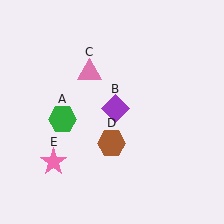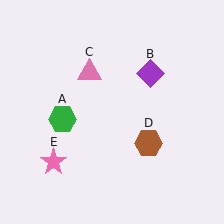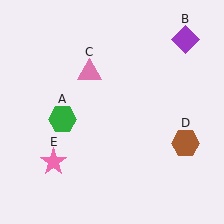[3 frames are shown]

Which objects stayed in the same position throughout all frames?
Green hexagon (object A) and pink triangle (object C) and pink star (object E) remained stationary.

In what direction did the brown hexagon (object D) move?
The brown hexagon (object D) moved right.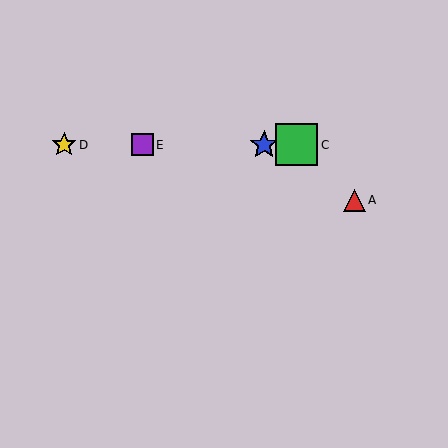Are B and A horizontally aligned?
No, B is at y≈145 and A is at y≈200.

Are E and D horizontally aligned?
Yes, both are at y≈145.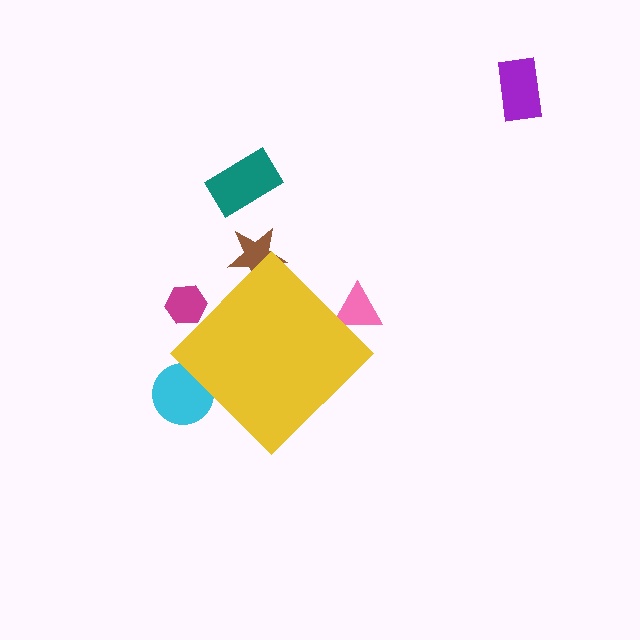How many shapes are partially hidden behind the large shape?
4 shapes are partially hidden.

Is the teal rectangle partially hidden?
No, the teal rectangle is fully visible.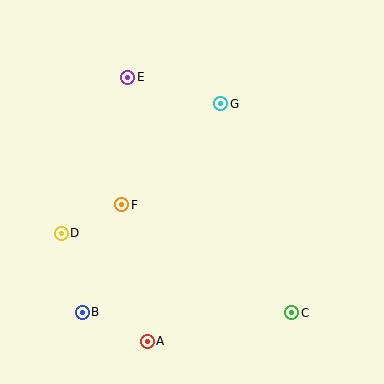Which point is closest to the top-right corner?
Point G is closest to the top-right corner.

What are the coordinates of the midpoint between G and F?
The midpoint between G and F is at (171, 154).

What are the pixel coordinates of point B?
Point B is at (82, 312).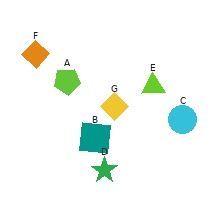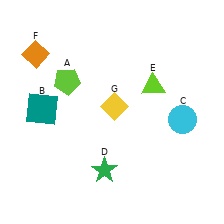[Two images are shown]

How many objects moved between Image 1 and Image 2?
1 object moved between the two images.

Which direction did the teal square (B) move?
The teal square (B) moved left.